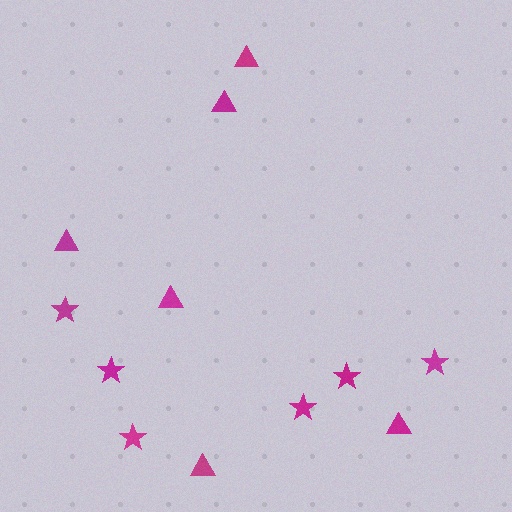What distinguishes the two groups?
There are 2 groups: one group of stars (6) and one group of triangles (6).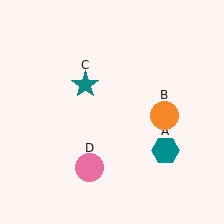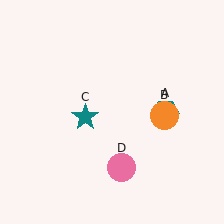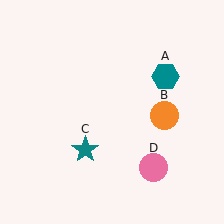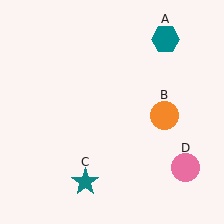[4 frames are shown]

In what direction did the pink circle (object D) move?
The pink circle (object D) moved right.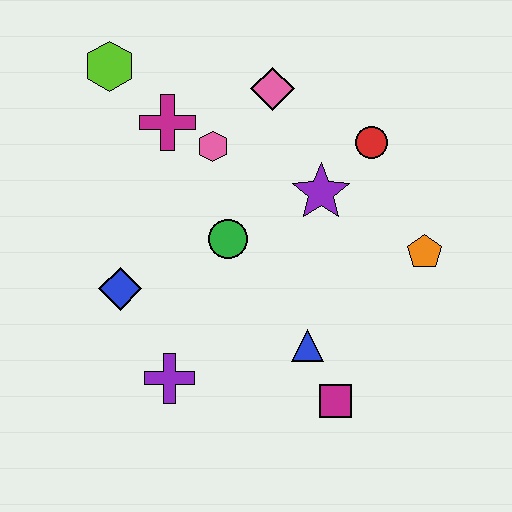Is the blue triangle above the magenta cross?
No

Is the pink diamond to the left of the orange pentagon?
Yes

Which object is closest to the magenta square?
The blue triangle is closest to the magenta square.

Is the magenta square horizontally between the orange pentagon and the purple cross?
Yes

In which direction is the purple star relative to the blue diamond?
The purple star is to the right of the blue diamond.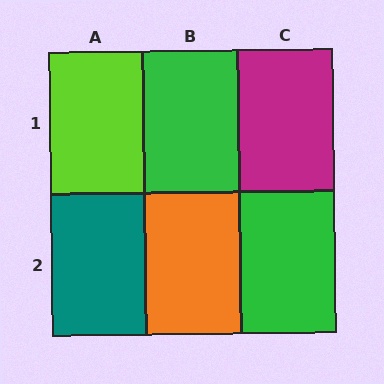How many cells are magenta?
1 cell is magenta.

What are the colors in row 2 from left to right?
Teal, orange, green.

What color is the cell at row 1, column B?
Green.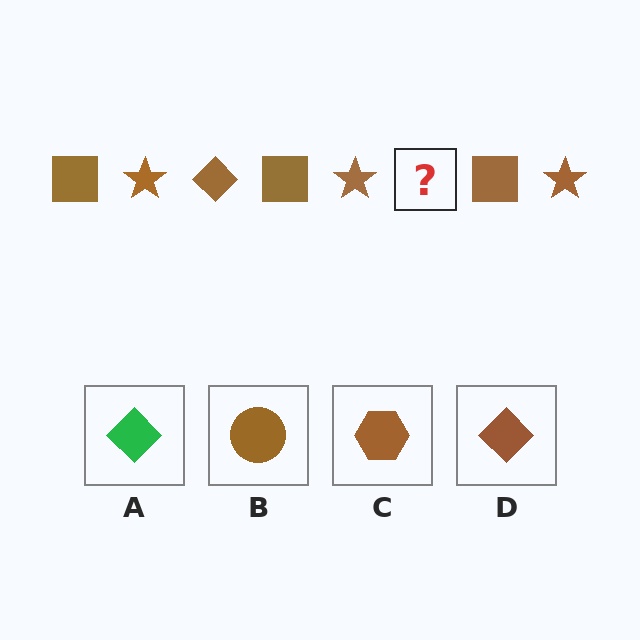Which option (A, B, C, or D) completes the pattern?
D.